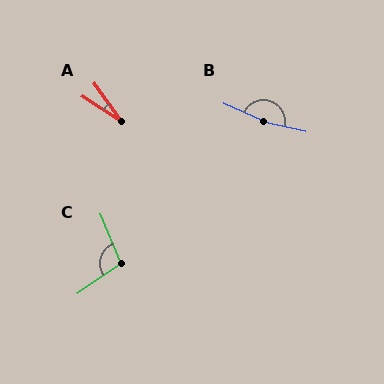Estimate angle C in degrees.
Approximately 102 degrees.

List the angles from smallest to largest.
A (22°), C (102°), B (168°).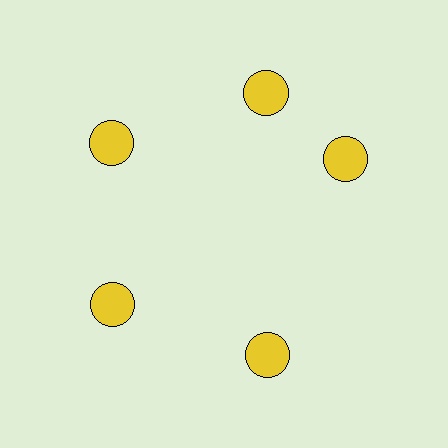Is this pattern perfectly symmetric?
No. The 5 yellow circles are arranged in a ring, but one element near the 3 o'clock position is rotated out of alignment along the ring, breaking the 5-fold rotational symmetry.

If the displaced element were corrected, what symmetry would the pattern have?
It would have 5-fold rotational symmetry — the pattern would map onto itself every 72 degrees.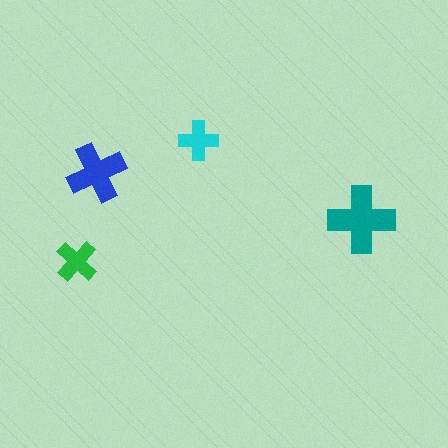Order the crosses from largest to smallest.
the teal one, the blue one, the green one, the cyan one.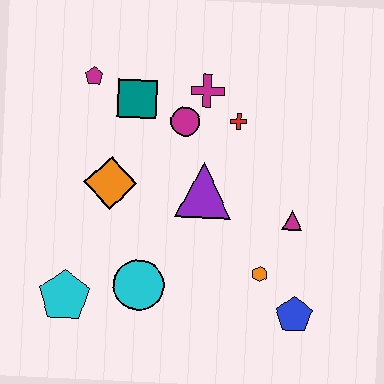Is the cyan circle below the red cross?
Yes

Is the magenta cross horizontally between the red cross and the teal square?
Yes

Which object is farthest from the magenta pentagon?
The blue pentagon is farthest from the magenta pentagon.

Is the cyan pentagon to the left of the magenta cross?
Yes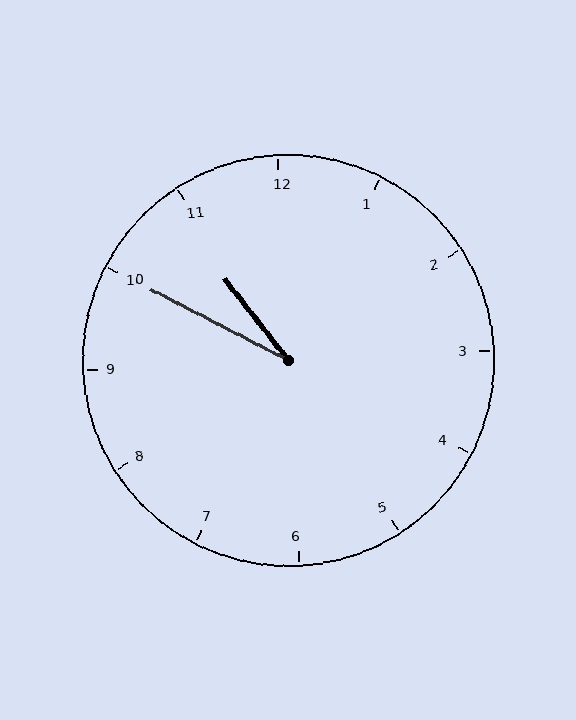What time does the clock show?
10:50.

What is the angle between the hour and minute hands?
Approximately 25 degrees.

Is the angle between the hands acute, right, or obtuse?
It is acute.